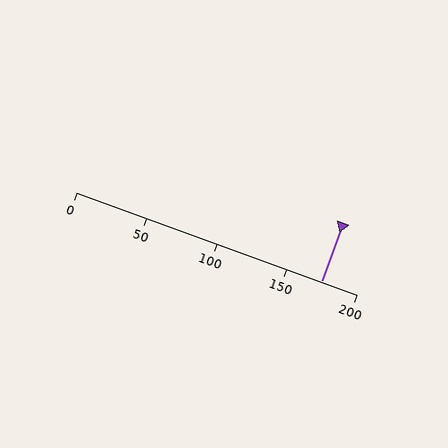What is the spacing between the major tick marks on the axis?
The major ticks are spaced 50 apart.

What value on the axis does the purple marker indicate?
The marker indicates approximately 175.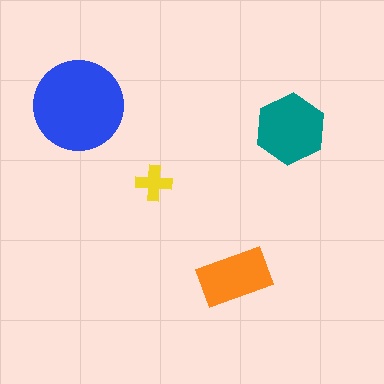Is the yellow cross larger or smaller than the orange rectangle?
Smaller.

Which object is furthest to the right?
The teal hexagon is rightmost.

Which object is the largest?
The blue circle.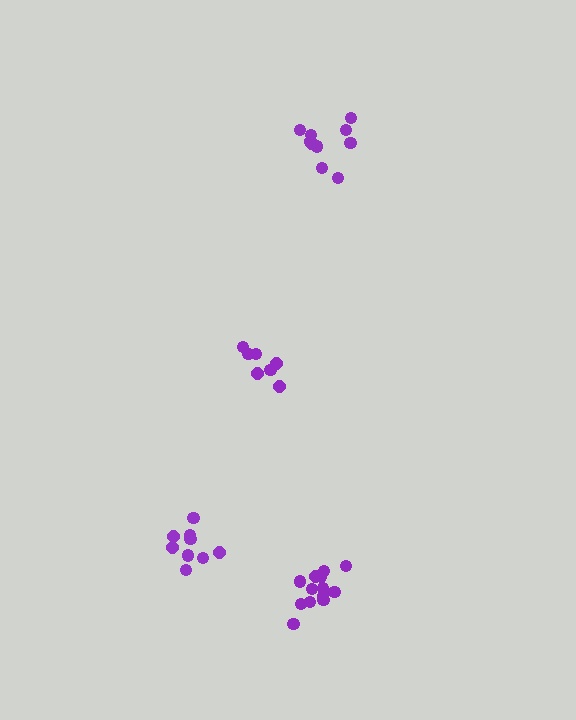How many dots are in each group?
Group 1: 10 dots, Group 2: 9 dots, Group 3: 13 dots, Group 4: 7 dots (39 total).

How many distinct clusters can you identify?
There are 4 distinct clusters.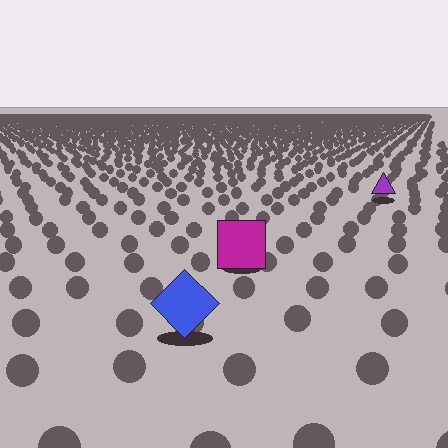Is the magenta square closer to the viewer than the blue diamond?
No. The blue diamond is closer — you can tell from the texture gradient: the ground texture is coarser near it.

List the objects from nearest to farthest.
From nearest to farthest: the blue diamond, the magenta square, the purple triangle.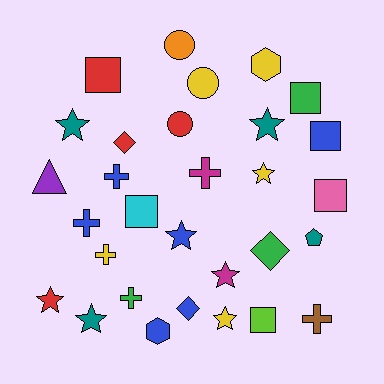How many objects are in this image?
There are 30 objects.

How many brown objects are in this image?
There is 1 brown object.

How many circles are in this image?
There are 3 circles.